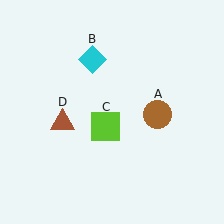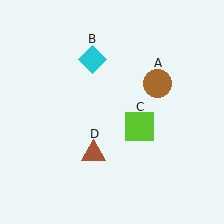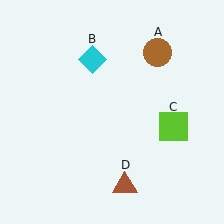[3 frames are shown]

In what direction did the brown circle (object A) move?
The brown circle (object A) moved up.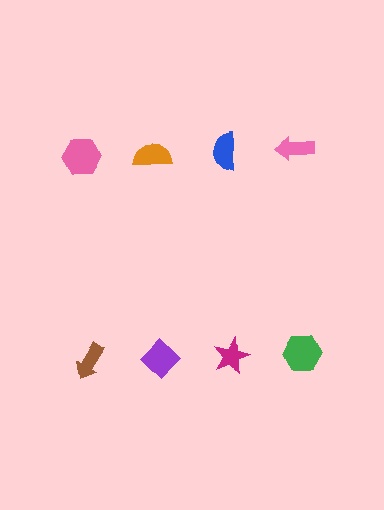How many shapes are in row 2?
4 shapes.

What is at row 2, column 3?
A magenta star.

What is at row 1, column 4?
A pink arrow.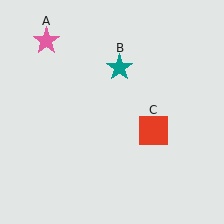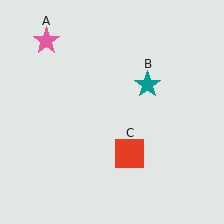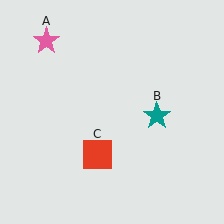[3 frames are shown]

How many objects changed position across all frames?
2 objects changed position: teal star (object B), red square (object C).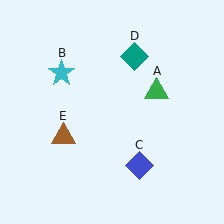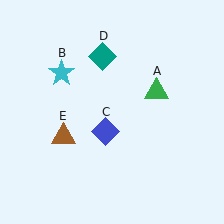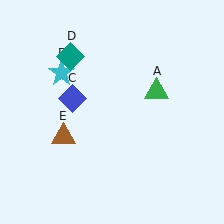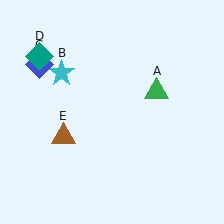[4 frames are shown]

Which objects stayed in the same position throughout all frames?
Green triangle (object A) and cyan star (object B) and brown triangle (object E) remained stationary.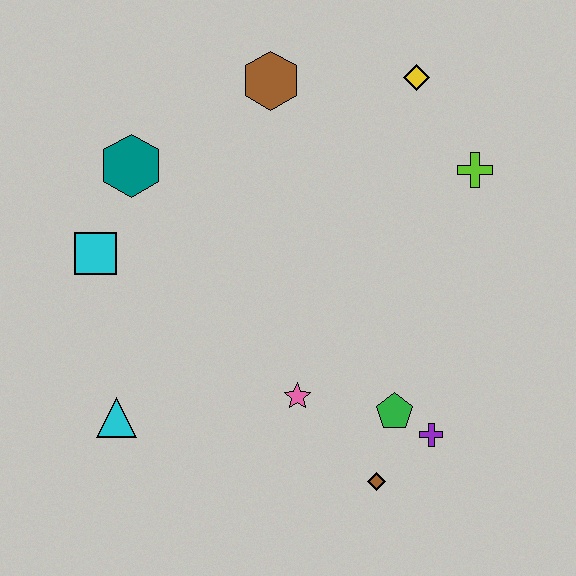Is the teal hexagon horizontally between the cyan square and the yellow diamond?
Yes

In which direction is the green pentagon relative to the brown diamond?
The green pentagon is above the brown diamond.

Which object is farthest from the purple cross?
The teal hexagon is farthest from the purple cross.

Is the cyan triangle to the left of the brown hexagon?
Yes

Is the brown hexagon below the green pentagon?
No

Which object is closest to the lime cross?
The yellow diamond is closest to the lime cross.